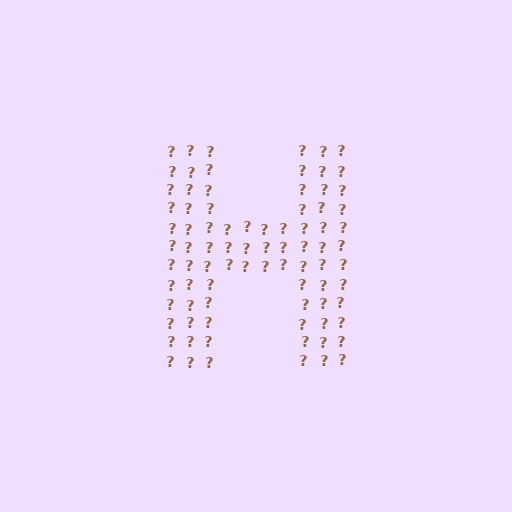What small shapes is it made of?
It is made of small question marks.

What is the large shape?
The large shape is the letter H.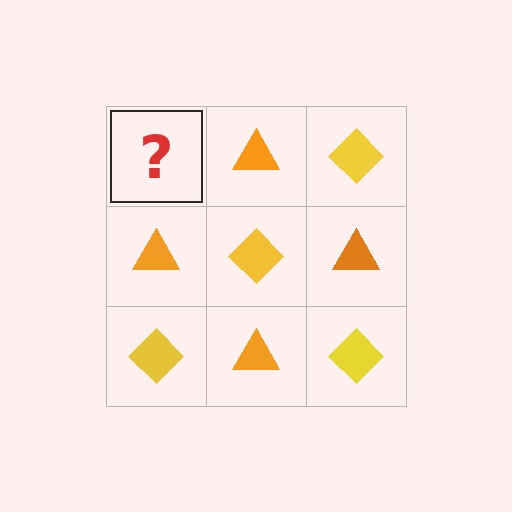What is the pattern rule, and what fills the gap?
The rule is that it alternates yellow diamond and orange triangle in a checkerboard pattern. The gap should be filled with a yellow diamond.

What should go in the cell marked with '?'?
The missing cell should contain a yellow diamond.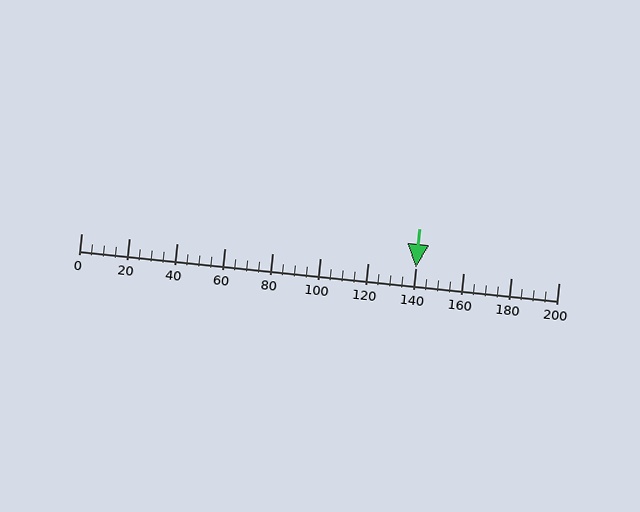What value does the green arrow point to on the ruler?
The green arrow points to approximately 140.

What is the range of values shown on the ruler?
The ruler shows values from 0 to 200.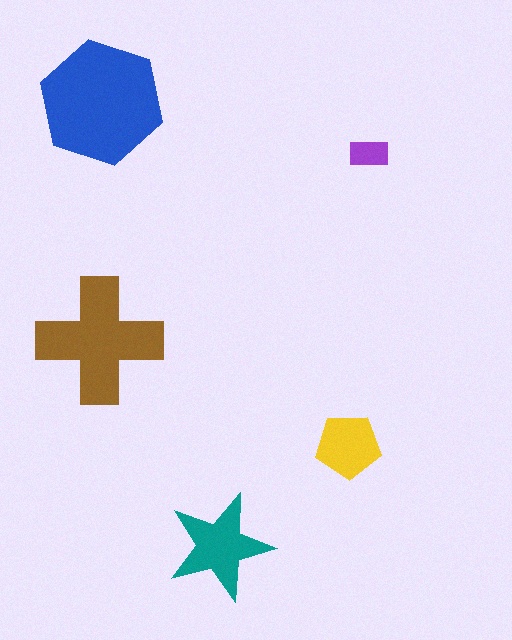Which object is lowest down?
The teal star is bottommost.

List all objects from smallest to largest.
The purple rectangle, the yellow pentagon, the teal star, the brown cross, the blue hexagon.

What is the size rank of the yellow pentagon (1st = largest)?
4th.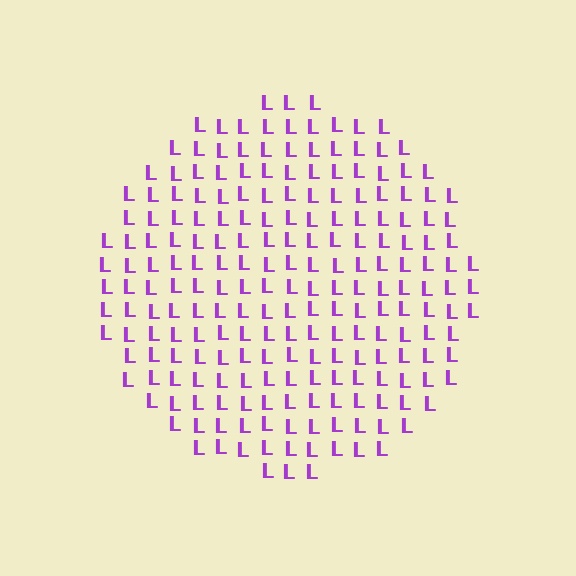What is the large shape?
The large shape is a circle.